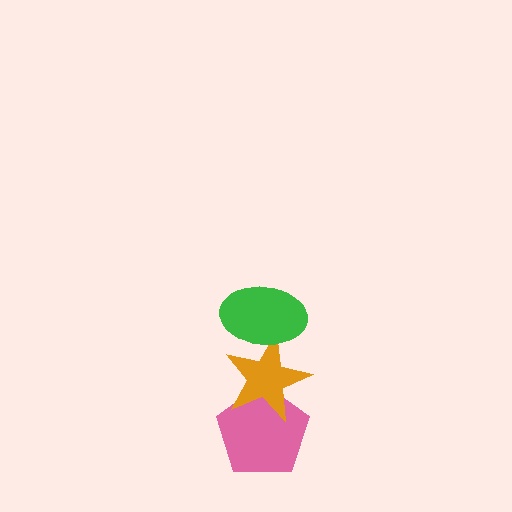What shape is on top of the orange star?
The green ellipse is on top of the orange star.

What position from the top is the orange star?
The orange star is 2nd from the top.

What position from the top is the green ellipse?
The green ellipse is 1st from the top.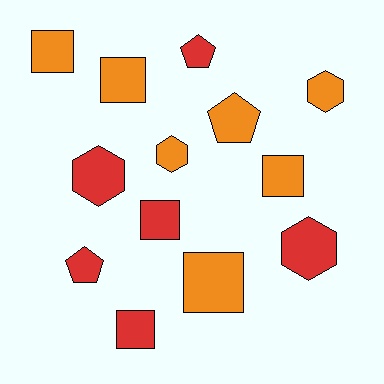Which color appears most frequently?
Orange, with 7 objects.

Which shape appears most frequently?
Square, with 6 objects.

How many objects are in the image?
There are 13 objects.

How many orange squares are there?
There are 4 orange squares.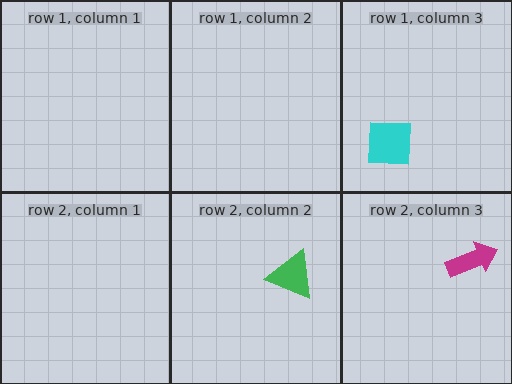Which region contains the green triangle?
The row 2, column 2 region.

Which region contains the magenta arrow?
The row 2, column 3 region.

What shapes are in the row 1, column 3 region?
The cyan square.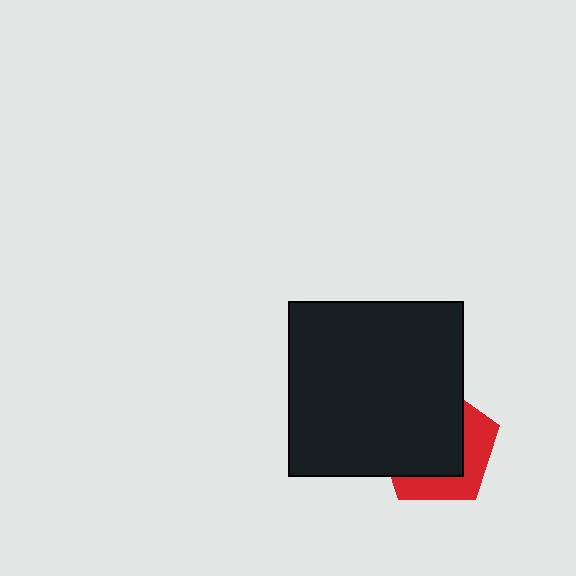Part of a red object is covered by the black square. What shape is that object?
It is a pentagon.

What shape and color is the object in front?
The object in front is a black square.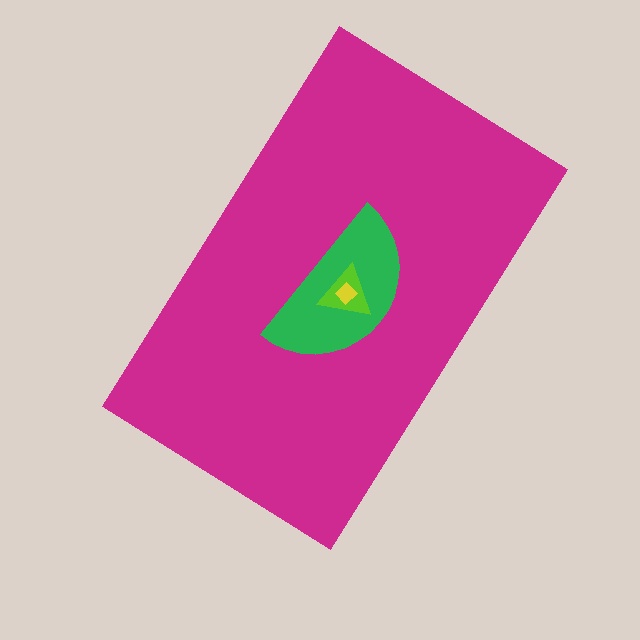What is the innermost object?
The yellow diamond.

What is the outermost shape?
The magenta rectangle.